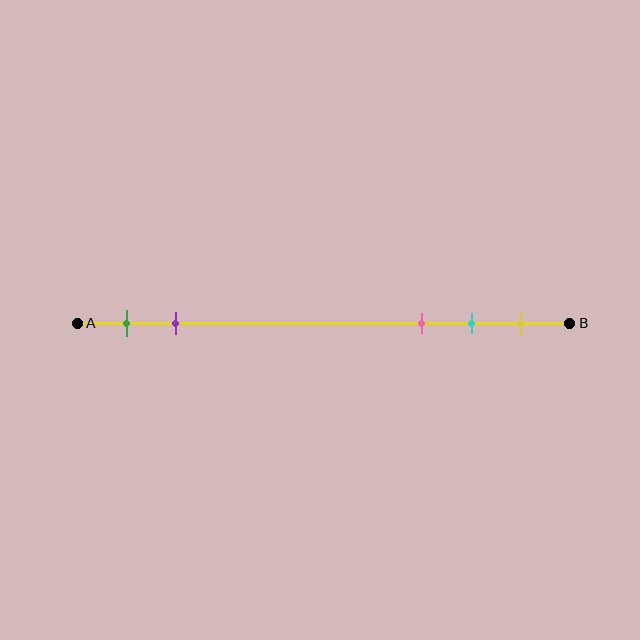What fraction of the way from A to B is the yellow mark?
The yellow mark is approximately 90% (0.9) of the way from A to B.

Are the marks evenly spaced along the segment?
No, the marks are not evenly spaced.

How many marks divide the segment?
There are 5 marks dividing the segment.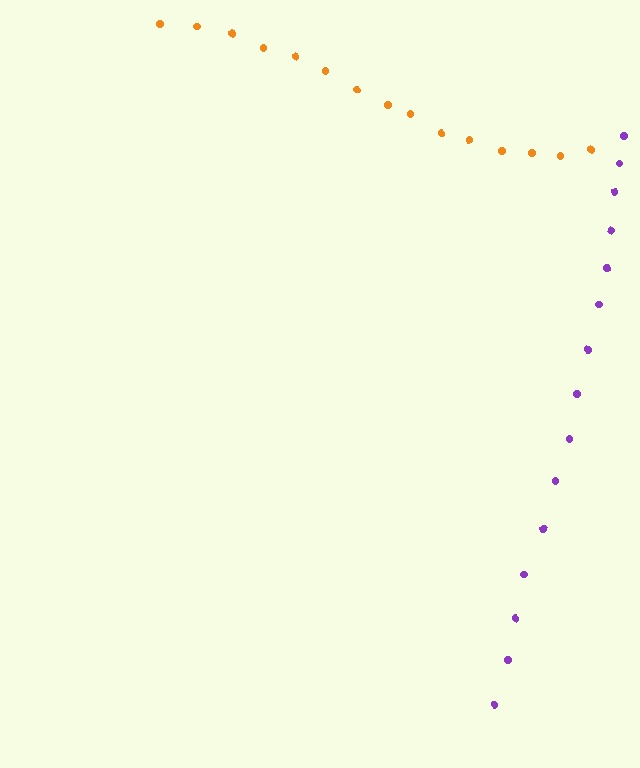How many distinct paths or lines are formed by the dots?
There are 2 distinct paths.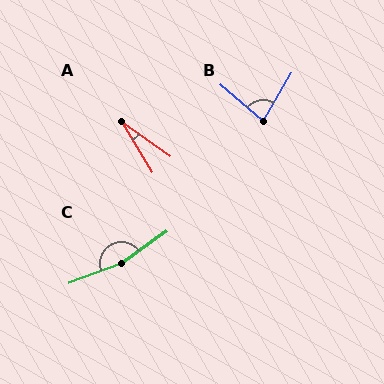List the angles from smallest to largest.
A (24°), B (80°), C (165°).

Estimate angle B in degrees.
Approximately 80 degrees.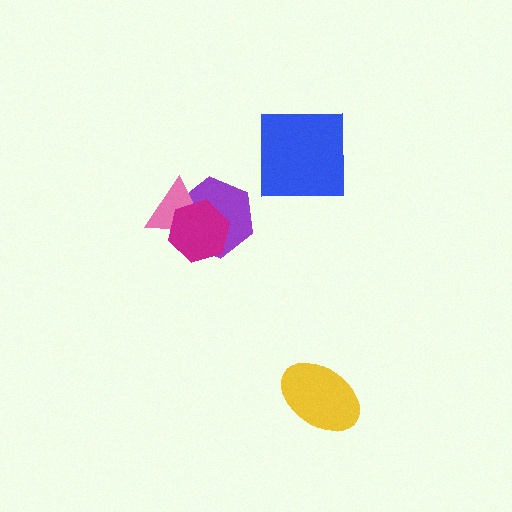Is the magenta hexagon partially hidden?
No, no other shape covers it.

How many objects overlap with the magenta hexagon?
2 objects overlap with the magenta hexagon.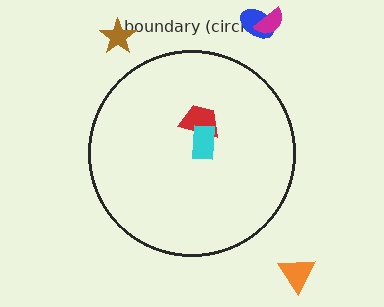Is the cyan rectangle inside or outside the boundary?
Inside.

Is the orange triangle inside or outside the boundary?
Outside.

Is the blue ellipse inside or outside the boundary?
Outside.